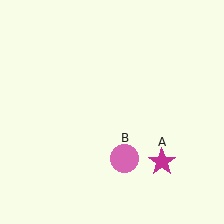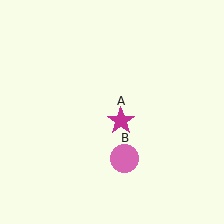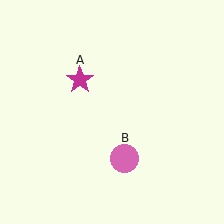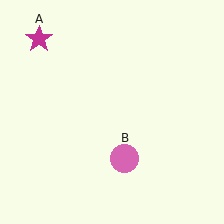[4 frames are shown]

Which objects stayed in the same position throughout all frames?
Pink circle (object B) remained stationary.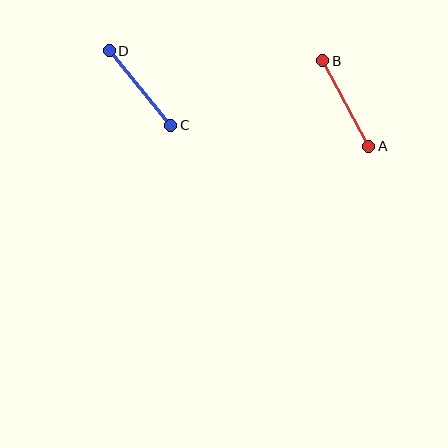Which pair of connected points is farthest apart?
Points A and B are farthest apart.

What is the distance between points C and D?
The distance is approximately 97 pixels.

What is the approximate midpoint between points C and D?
The midpoint is at approximately (140, 88) pixels.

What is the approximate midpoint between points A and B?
The midpoint is at approximately (346, 103) pixels.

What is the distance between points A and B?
The distance is approximately 97 pixels.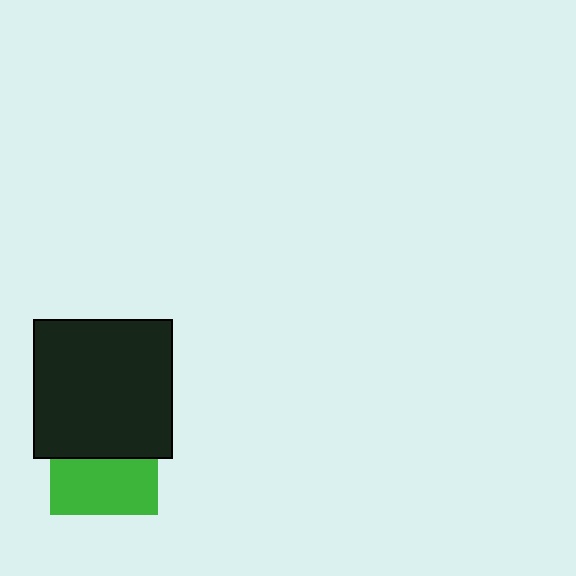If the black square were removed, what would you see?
You would see the complete green square.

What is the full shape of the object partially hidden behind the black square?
The partially hidden object is a green square.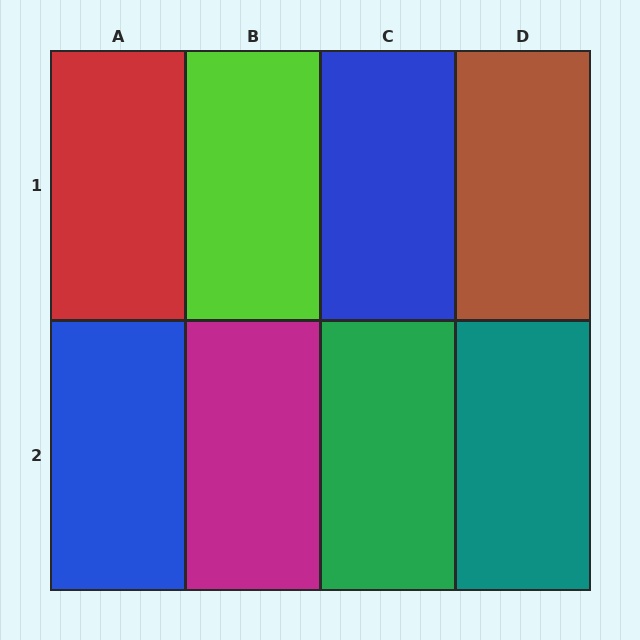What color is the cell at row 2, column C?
Green.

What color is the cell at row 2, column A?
Blue.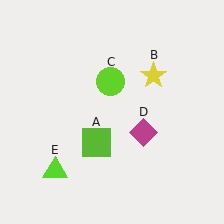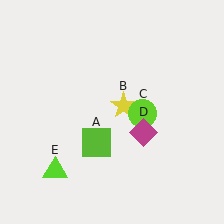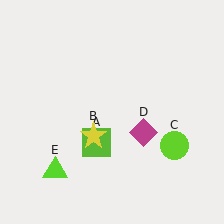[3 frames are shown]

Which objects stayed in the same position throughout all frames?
Lime square (object A) and magenta diamond (object D) and lime triangle (object E) remained stationary.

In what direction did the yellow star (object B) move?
The yellow star (object B) moved down and to the left.